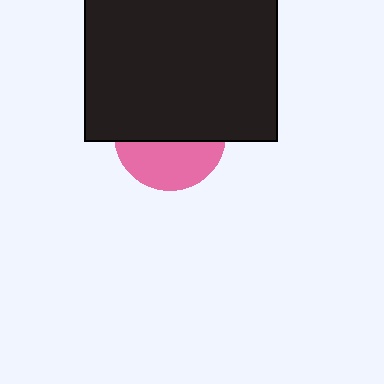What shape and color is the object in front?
The object in front is a black rectangle.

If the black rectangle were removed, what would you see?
You would see the complete pink circle.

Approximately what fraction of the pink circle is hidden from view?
Roughly 57% of the pink circle is hidden behind the black rectangle.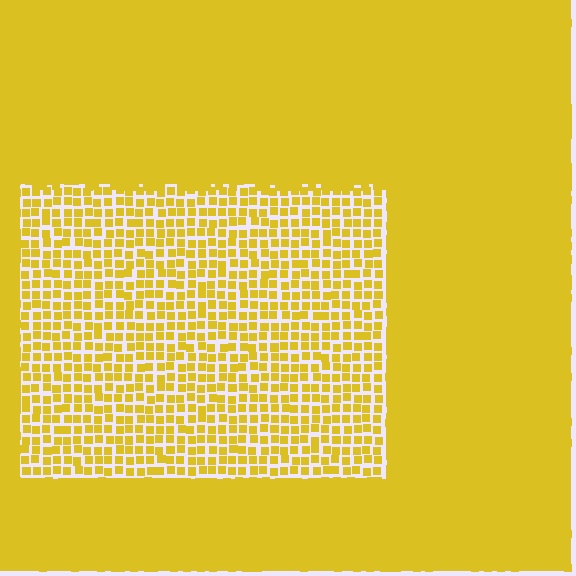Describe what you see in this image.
The image contains small yellow elements arranged at two different densities. A rectangle-shaped region is visible where the elements are less densely packed than the surrounding area.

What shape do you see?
I see a rectangle.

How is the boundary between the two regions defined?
The boundary is defined by a change in element density (approximately 2.5x ratio). All elements are the same color, size, and shape.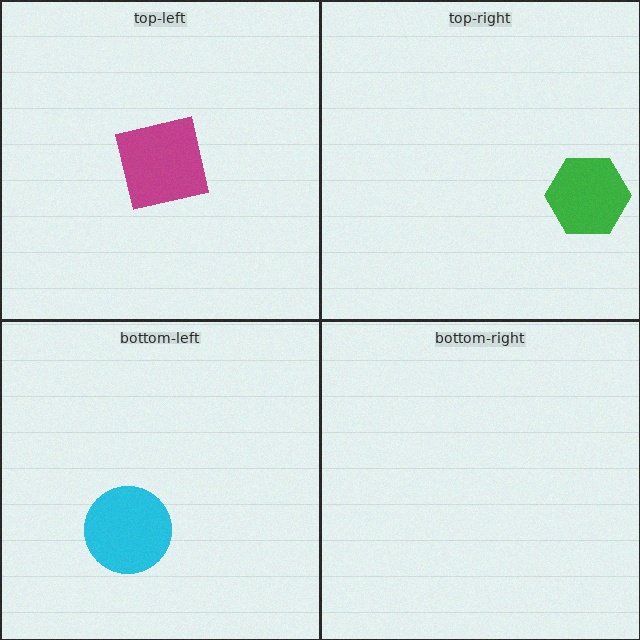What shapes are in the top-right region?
The green hexagon.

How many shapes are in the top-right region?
1.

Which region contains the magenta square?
The top-left region.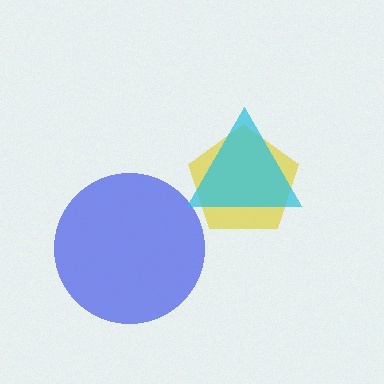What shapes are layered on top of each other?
The layered shapes are: a yellow pentagon, a blue circle, a cyan triangle.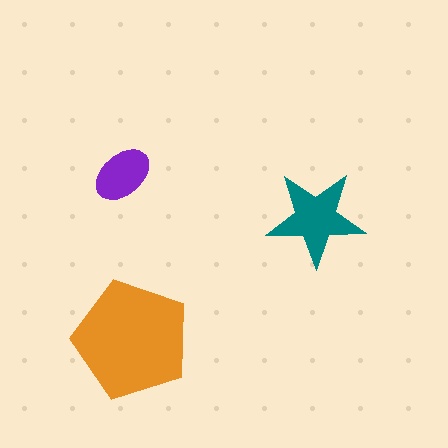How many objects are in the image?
There are 3 objects in the image.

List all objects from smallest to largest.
The purple ellipse, the teal star, the orange pentagon.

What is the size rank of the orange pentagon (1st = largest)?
1st.